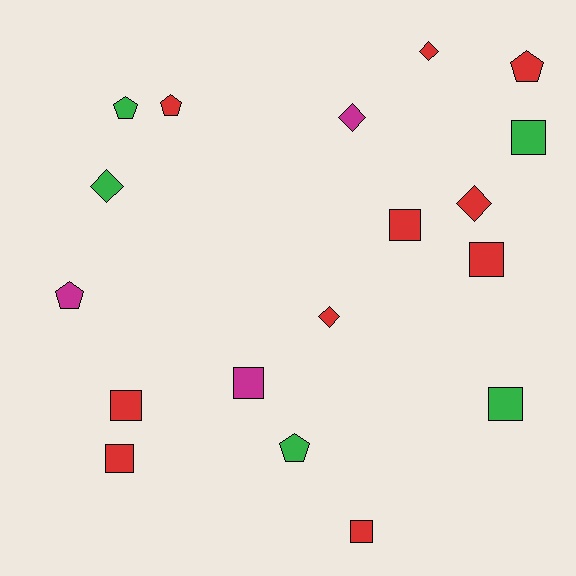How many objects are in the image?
There are 18 objects.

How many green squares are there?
There are 2 green squares.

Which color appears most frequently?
Red, with 10 objects.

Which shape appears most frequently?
Square, with 8 objects.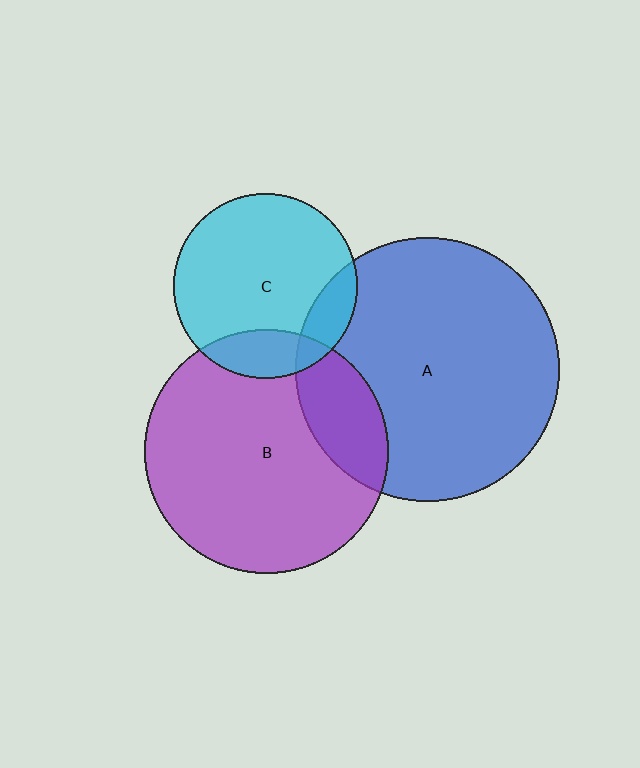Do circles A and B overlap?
Yes.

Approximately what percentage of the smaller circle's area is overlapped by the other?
Approximately 20%.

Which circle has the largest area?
Circle A (blue).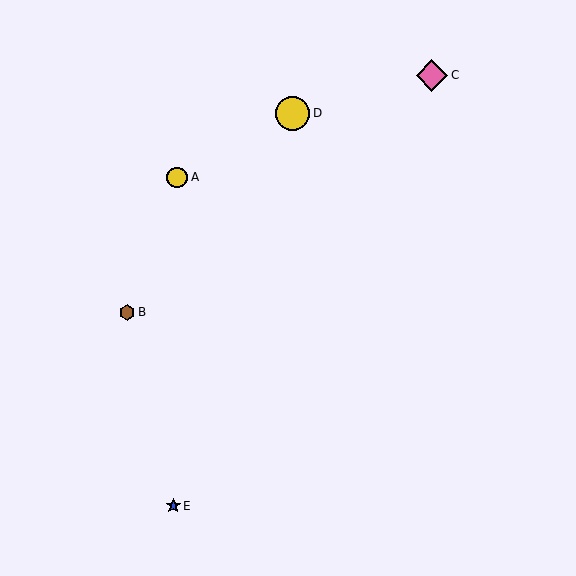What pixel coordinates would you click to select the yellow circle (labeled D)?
Click at (292, 113) to select the yellow circle D.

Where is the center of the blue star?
The center of the blue star is at (173, 506).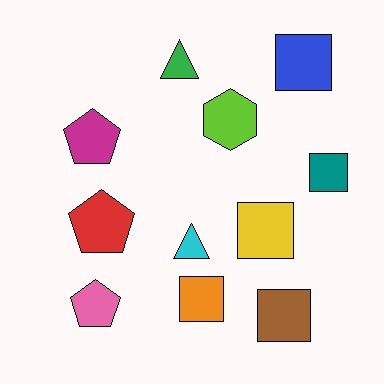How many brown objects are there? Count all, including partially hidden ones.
There is 1 brown object.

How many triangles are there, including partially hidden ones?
There are 2 triangles.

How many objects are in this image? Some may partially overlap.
There are 11 objects.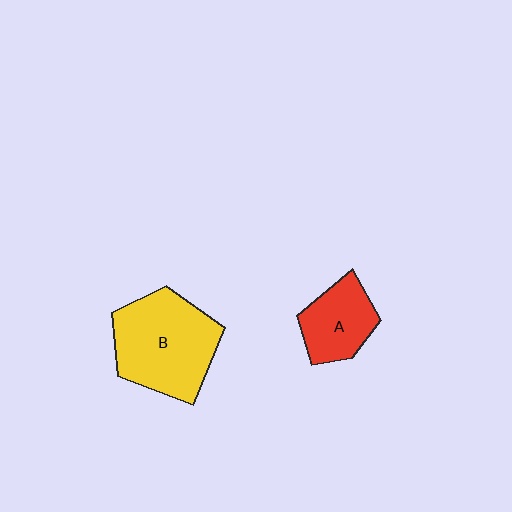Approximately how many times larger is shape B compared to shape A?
Approximately 1.8 times.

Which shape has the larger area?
Shape B (yellow).